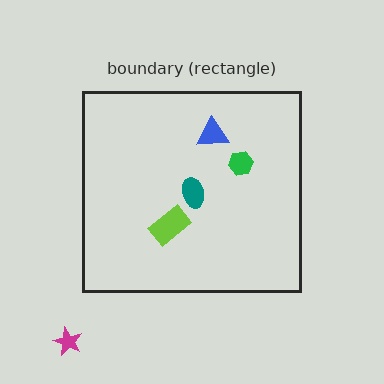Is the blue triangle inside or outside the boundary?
Inside.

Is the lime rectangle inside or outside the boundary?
Inside.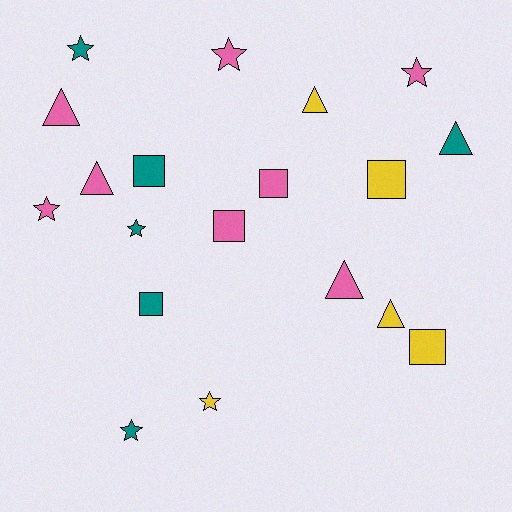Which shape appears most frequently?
Star, with 7 objects.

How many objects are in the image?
There are 19 objects.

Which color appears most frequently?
Pink, with 8 objects.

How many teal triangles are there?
There is 1 teal triangle.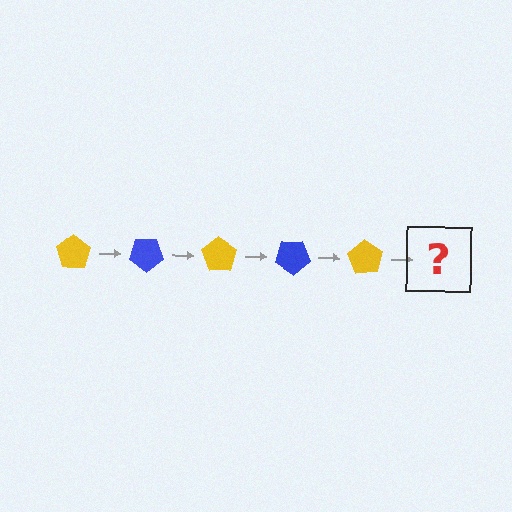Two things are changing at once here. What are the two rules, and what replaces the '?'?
The two rules are that it rotates 35 degrees each step and the color cycles through yellow and blue. The '?' should be a blue pentagon, rotated 175 degrees from the start.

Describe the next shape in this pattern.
It should be a blue pentagon, rotated 175 degrees from the start.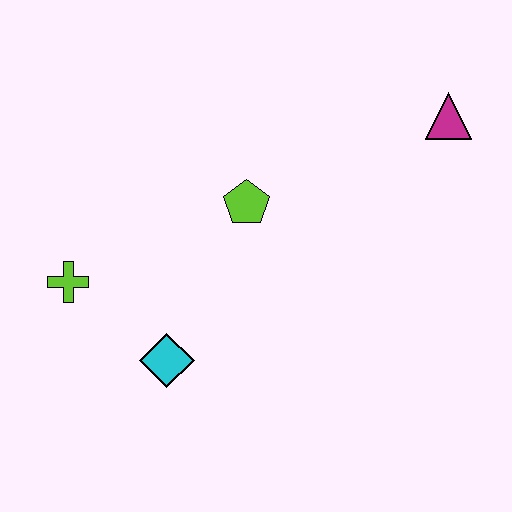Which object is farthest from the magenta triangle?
The lime cross is farthest from the magenta triangle.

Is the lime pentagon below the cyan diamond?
No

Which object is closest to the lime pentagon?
The cyan diamond is closest to the lime pentagon.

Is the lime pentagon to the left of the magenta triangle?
Yes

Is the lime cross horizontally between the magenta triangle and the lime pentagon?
No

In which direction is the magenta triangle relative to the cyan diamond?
The magenta triangle is to the right of the cyan diamond.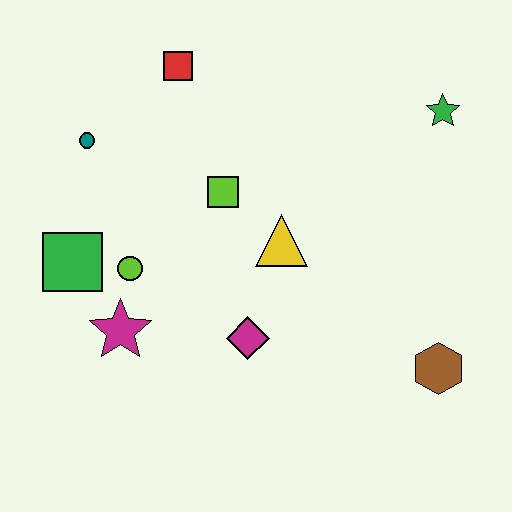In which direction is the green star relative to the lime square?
The green star is to the right of the lime square.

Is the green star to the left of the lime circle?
No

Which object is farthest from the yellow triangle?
The teal circle is farthest from the yellow triangle.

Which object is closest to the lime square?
The yellow triangle is closest to the lime square.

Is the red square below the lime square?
No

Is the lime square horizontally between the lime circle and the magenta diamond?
Yes